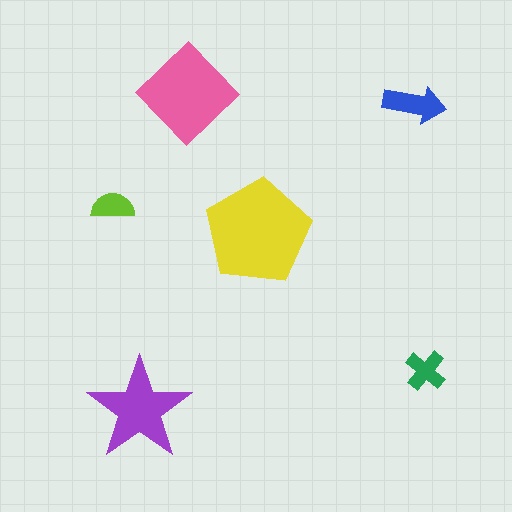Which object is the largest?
The yellow pentagon.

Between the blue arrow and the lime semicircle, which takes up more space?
The blue arrow.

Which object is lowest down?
The purple star is bottommost.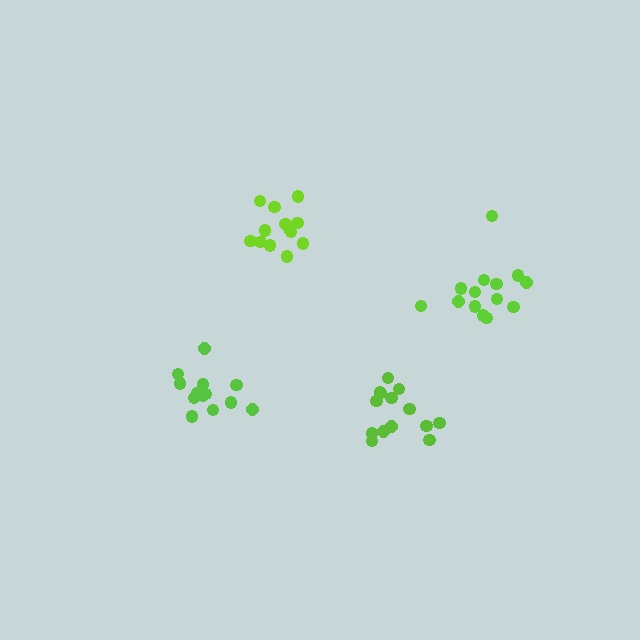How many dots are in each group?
Group 1: 14 dots, Group 2: 13 dots, Group 3: 14 dots, Group 4: 13 dots (54 total).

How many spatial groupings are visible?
There are 4 spatial groupings.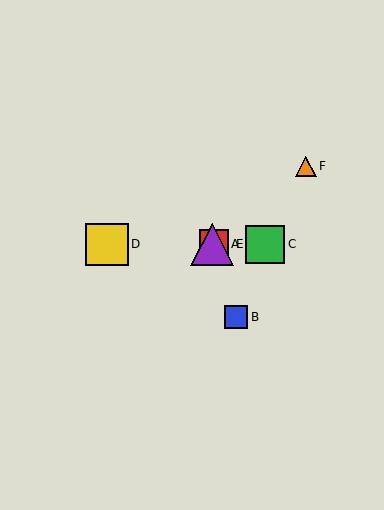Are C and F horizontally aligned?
No, C is at y≈244 and F is at y≈166.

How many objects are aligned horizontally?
4 objects (A, C, D, E) are aligned horizontally.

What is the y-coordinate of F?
Object F is at y≈166.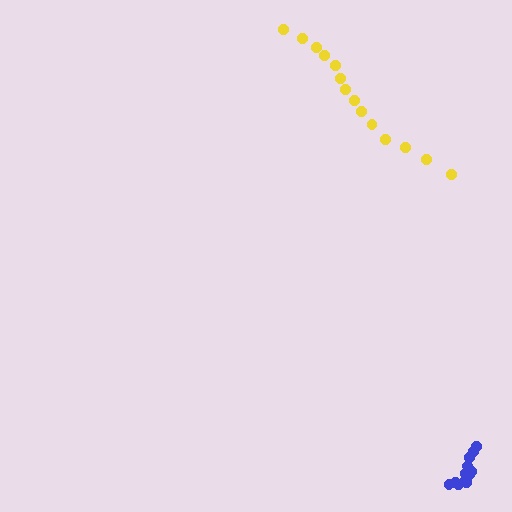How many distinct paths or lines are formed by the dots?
There are 2 distinct paths.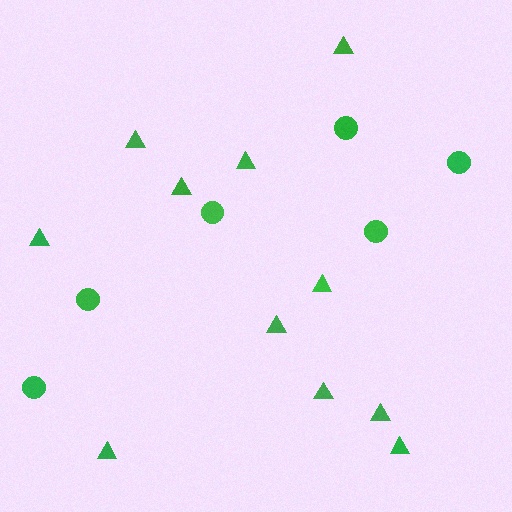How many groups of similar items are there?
There are 2 groups: one group of circles (6) and one group of triangles (11).